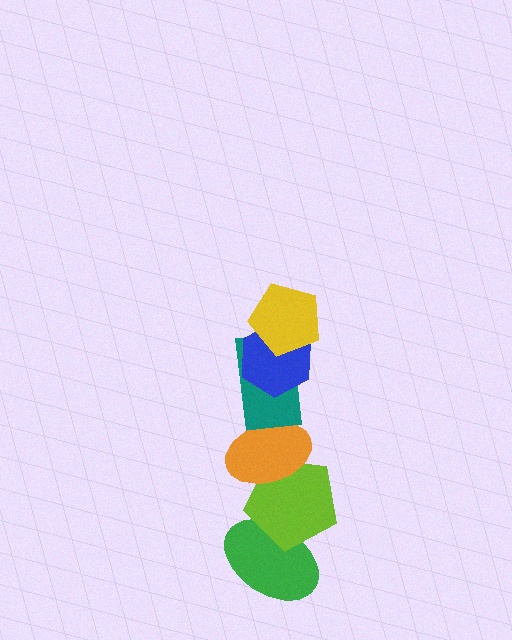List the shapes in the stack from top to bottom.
From top to bottom: the yellow pentagon, the blue hexagon, the teal rectangle, the orange ellipse, the lime pentagon, the green ellipse.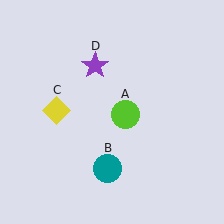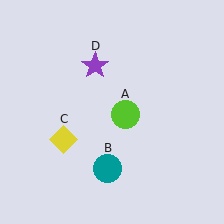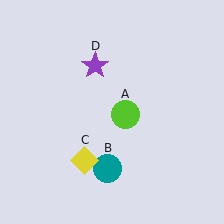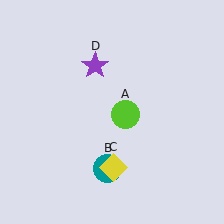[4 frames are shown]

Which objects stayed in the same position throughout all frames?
Lime circle (object A) and teal circle (object B) and purple star (object D) remained stationary.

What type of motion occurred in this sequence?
The yellow diamond (object C) rotated counterclockwise around the center of the scene.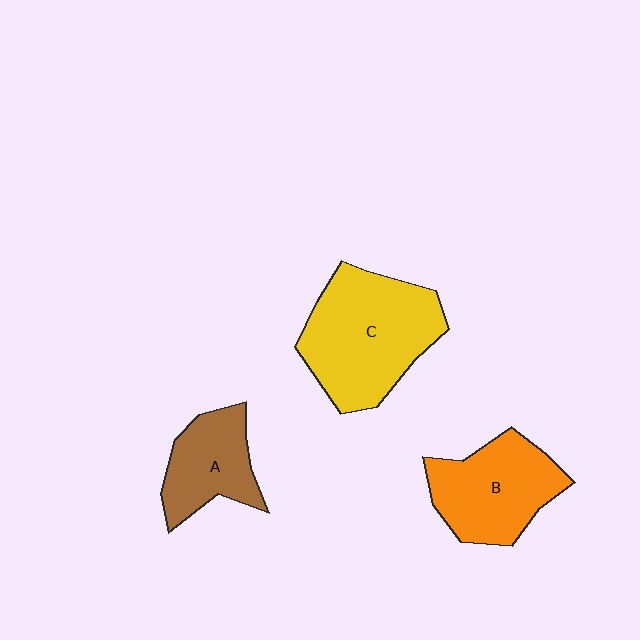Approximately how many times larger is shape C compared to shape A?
Approximately 1.8 times.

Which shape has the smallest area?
Shape A (brown).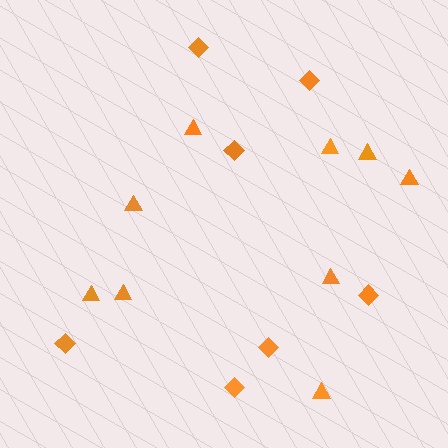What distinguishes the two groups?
There are 2 groups: one group of diamonds (7) and one group of triangles (9).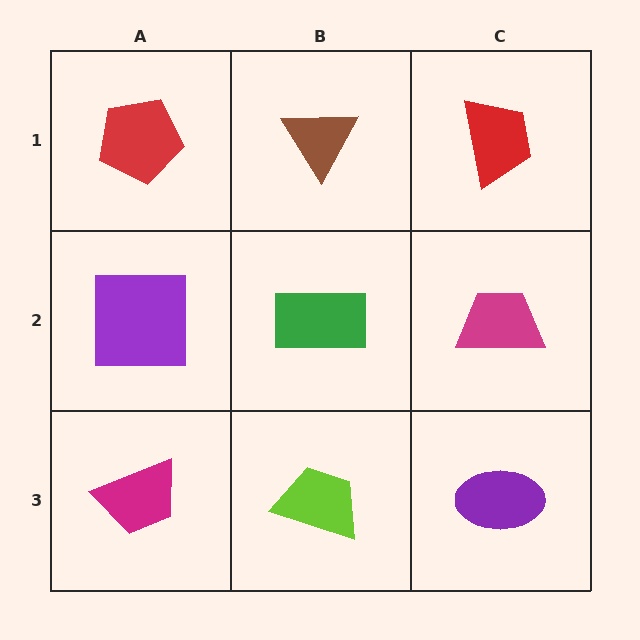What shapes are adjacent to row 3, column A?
A purple square (row 2, column A), a lime trapezoid (row 3, column B).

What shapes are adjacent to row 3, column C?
A magenta trapezoid (row 2, column C), a lime trapezoid (row 3, column B).